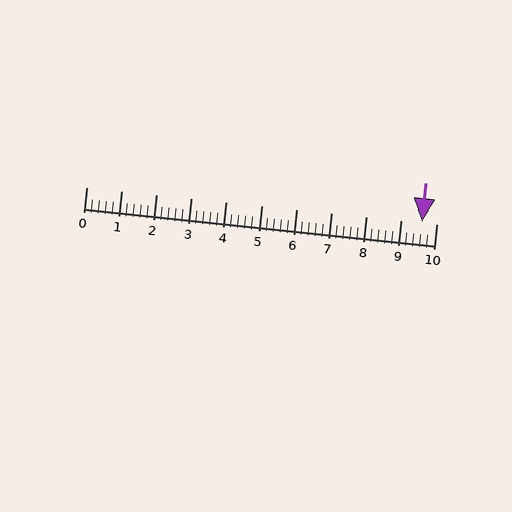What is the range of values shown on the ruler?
The ruler shows values from 0 to 10.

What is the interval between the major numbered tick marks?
The major tick marks are spaced 1 units apart.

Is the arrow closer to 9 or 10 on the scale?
The arrow is closer to 10.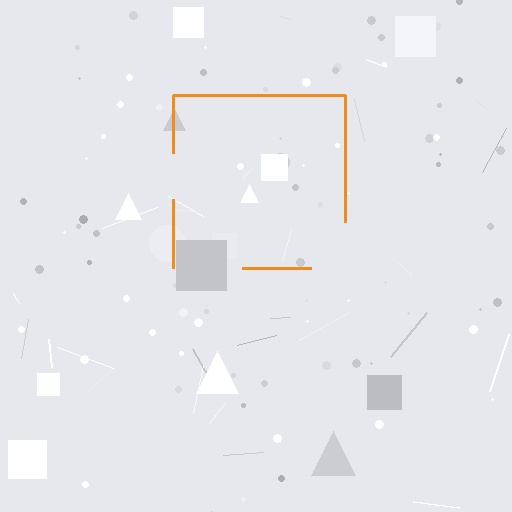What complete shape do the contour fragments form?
The contour fragments form a square.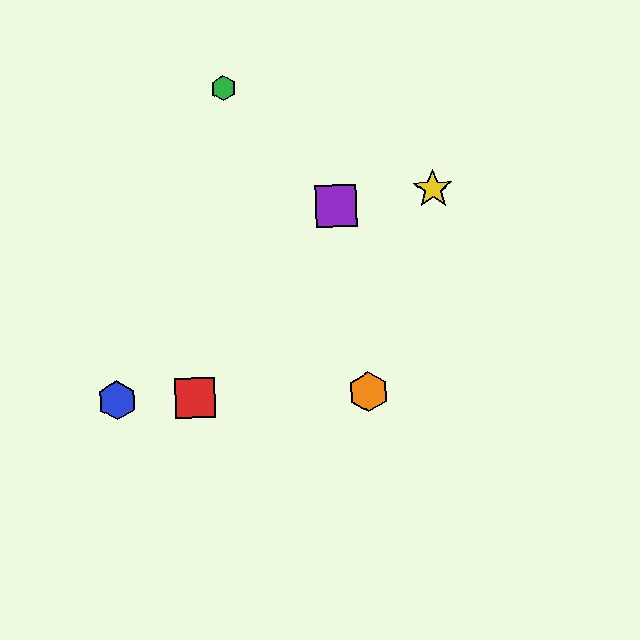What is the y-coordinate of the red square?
The red square is at y≈398.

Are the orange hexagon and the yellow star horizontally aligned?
No, the orange hexagon is at y≈392 and the yellow star is at y≈189.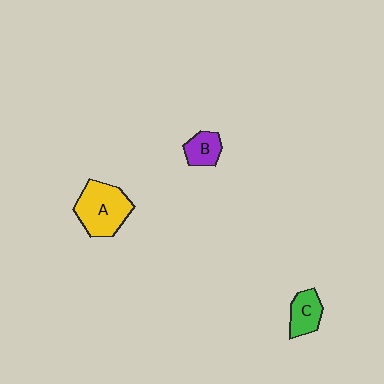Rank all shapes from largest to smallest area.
From largest to smallest: A (yellow), C (green), B (purple).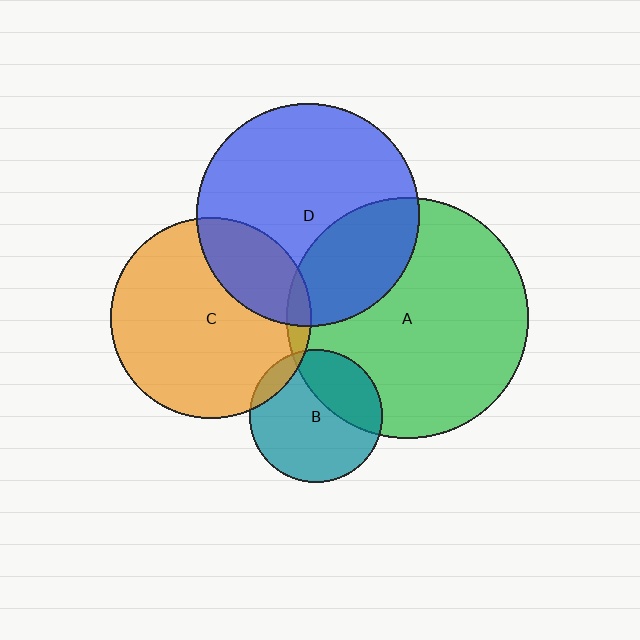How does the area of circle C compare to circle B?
Approximately 2.3 times.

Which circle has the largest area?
Circle A (green).